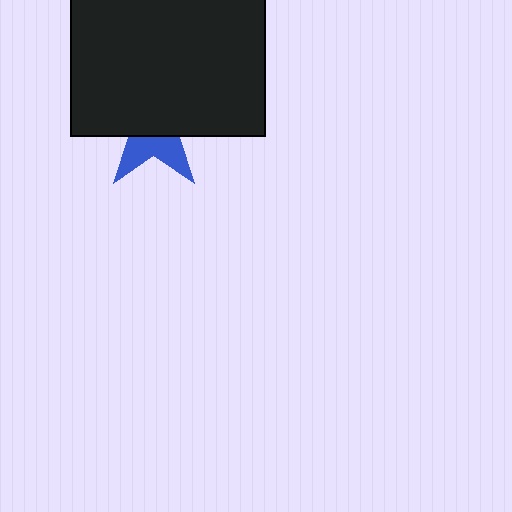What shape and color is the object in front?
The object in front is a black square.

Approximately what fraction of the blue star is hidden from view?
Roughly 64% of the blue star is hidden behind the black square.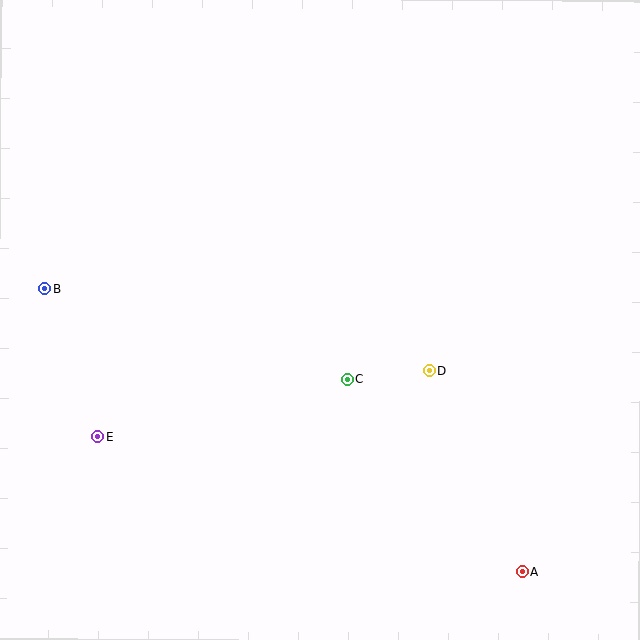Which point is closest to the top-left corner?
Point B is closest to the top-left corner.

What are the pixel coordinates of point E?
Point E is at (98, 436).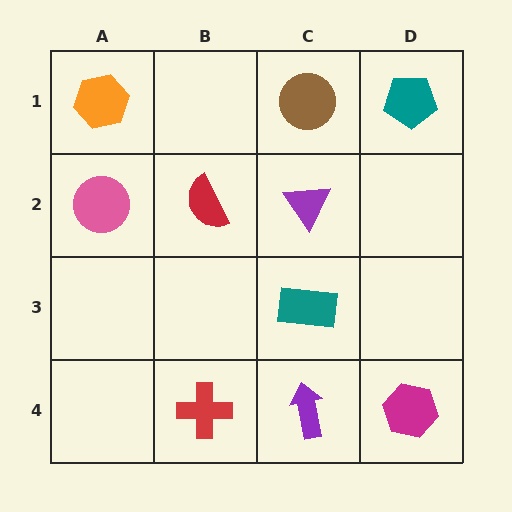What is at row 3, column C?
A teal rectangle.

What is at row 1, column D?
A teal pentagon.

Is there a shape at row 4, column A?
No, that cell is empty.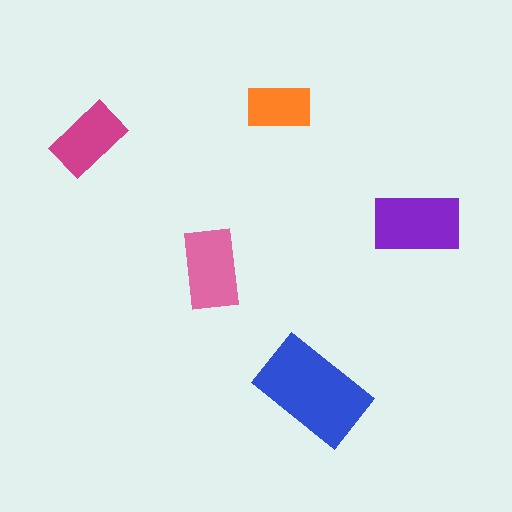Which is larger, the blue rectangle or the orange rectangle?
The blue one.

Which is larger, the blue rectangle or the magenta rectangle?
The blue one.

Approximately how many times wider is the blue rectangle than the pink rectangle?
About 1.5 times wider.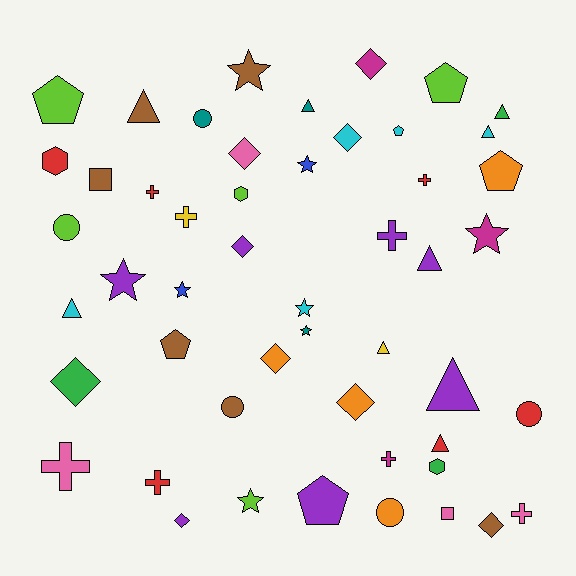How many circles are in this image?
There are 5 circles.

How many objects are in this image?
There are 50 objects.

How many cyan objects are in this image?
There are 5 cyan objects.